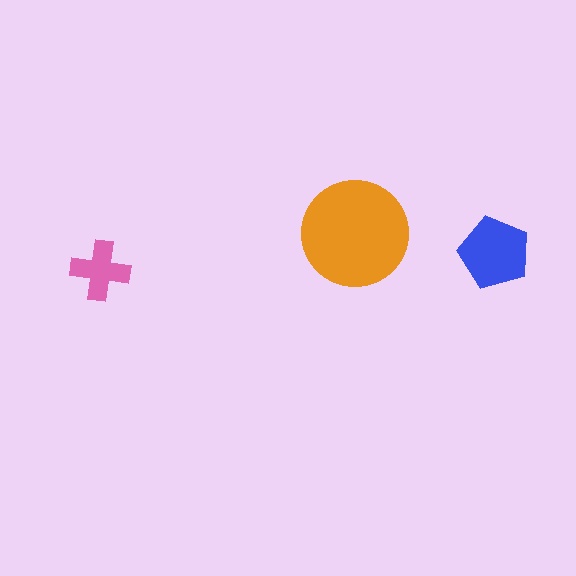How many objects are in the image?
There are 3 objects in the image.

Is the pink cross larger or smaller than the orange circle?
Smaller.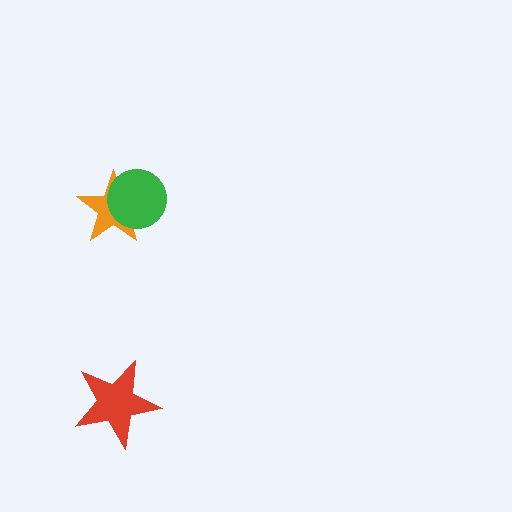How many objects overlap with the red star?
0 objects overlap with the red star.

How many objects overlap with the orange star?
1 object overlaps with the orange star.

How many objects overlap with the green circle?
1 object overlaps with the green circle.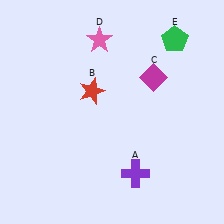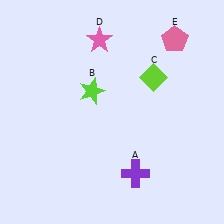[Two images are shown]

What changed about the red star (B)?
In Image 1, B is red. In Image 2, it changed to lime.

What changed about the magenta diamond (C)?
In Image 1, C is magenta. In Image 2, it changed to lime.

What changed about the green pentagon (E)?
In Image 1, E is green. In Image 2, it changed to pink.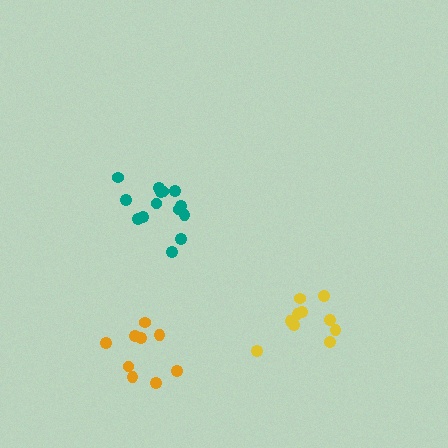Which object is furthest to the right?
The yellow cluster is rightmost.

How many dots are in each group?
Group 1: 9 dots, Group 2: 14 dots, Group 3: 10 dots (33 total).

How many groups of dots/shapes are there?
There are 3 groups.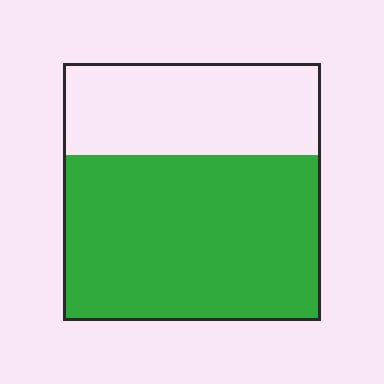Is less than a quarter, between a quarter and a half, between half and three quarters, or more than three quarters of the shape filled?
Between half and three quarters.